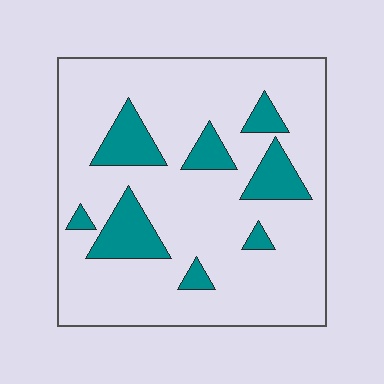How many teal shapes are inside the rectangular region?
8.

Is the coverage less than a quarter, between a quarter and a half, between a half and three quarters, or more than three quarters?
Less than a quarter.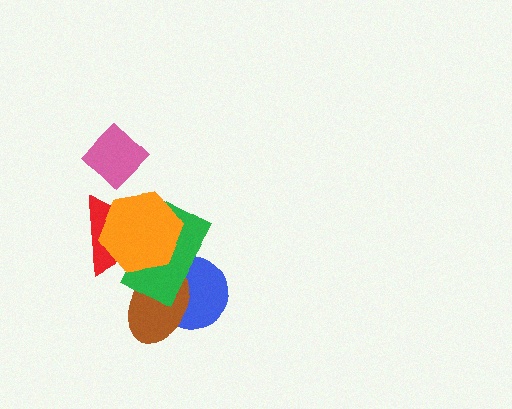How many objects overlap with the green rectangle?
4 objects overlap with the green rectangle.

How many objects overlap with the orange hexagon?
3 objects overlap with the orange hexagon.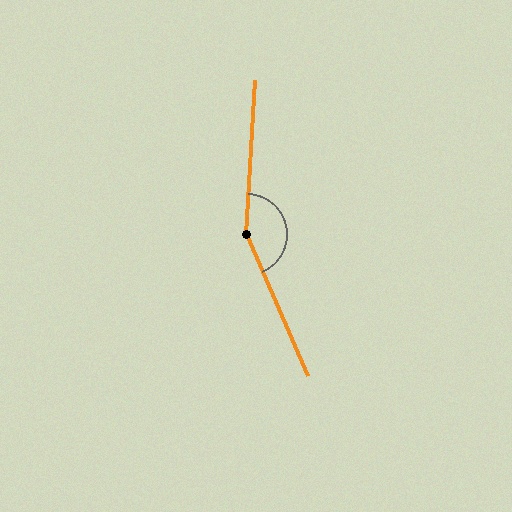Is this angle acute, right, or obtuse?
It is obtuse.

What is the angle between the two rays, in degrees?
Approximately 154 degrees.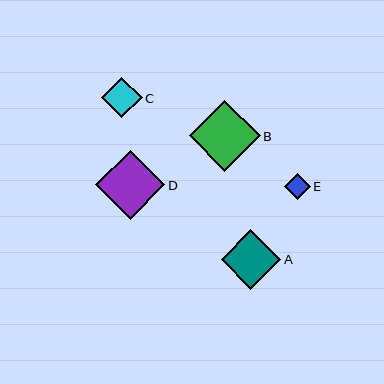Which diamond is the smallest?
Diamond E is the smallest with a size of approximately 25 pixels.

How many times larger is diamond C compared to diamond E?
Diamond C is approximately 1.6 times the size of diamond E.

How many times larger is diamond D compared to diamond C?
Diamond D is approximately 1.7 times the size of diamond C.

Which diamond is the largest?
Diamond B is the largest with a size of approximately 71 pixels.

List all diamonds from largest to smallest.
From largest to smallest: B, D, A, C, E.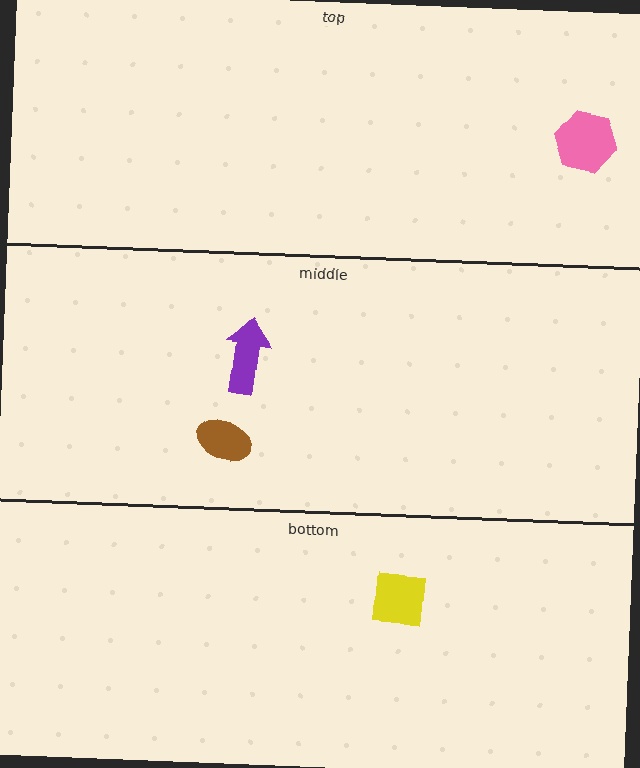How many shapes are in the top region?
1.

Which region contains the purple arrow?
The middle region.